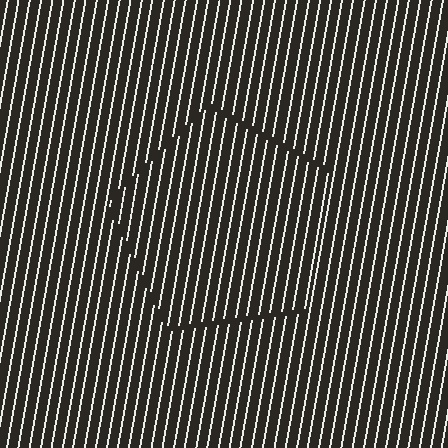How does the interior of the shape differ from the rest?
The interior of the shape contains the same grating, shifted by half a period — the contour is defined by the phase discontinuity where line-ends from the inner and outer gratings abut.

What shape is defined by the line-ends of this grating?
An illusory pentagon. The interior of the shape contains the same grating, shifted by half a period — the contour is defined by the phase discontinuity where line-ends from the inner and outer gratings abut.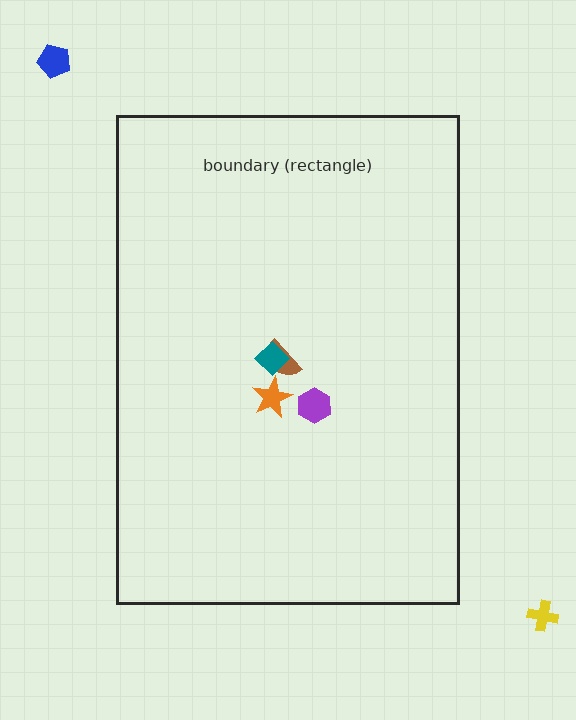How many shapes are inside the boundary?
4 inside, 2 outside.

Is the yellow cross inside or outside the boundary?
Outside.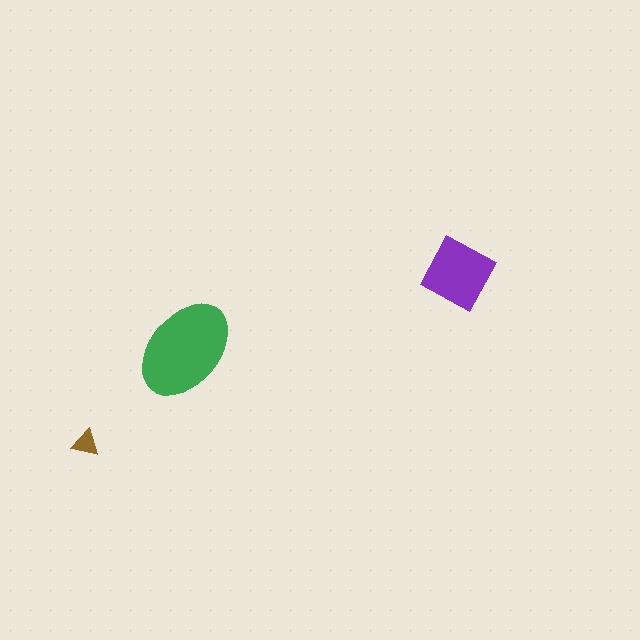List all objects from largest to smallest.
The green ellipse, the purple diamond, the brown triangle.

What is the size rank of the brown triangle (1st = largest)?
3rd.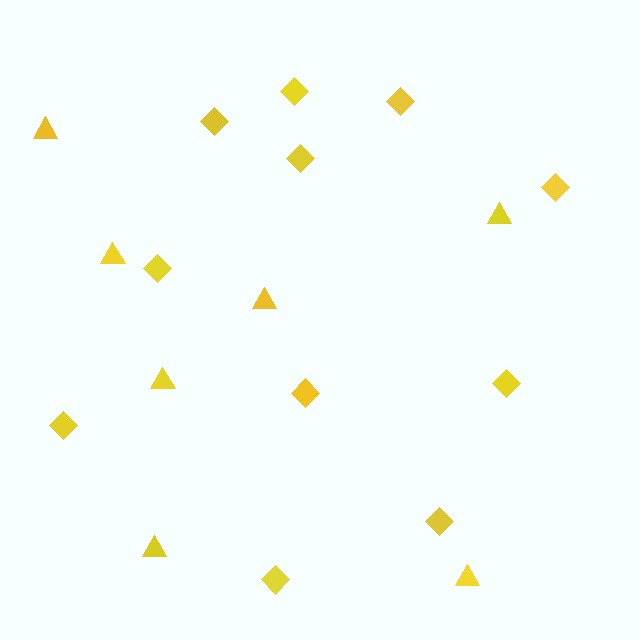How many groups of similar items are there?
There are 2 groups: one group of diamonds (11) and one group of triangles (7).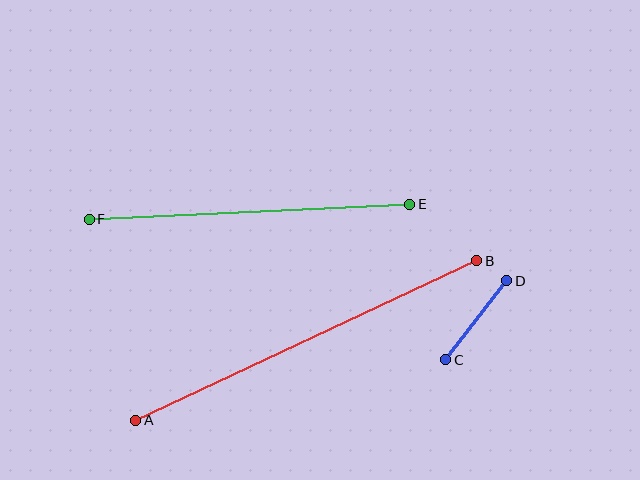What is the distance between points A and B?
The distance is approximately 377 pixels.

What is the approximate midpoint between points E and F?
The midpoint is at approximately (250, 212) pixels.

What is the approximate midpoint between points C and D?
The midpoint is at approximately (476, 320) pixels.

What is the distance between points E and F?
The distance is approximately 321 pixels.